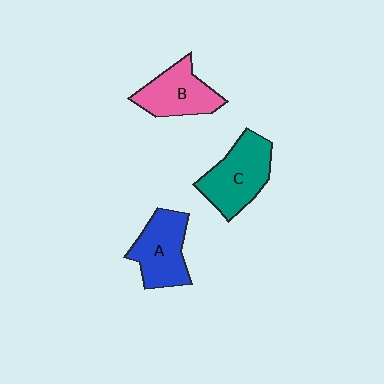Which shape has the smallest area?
Shape B (pink).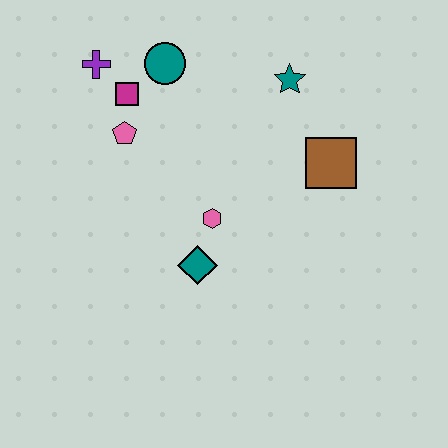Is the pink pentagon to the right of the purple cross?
Yes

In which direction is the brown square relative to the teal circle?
The brown square is to the right of the teal circle.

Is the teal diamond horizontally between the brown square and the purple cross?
Yes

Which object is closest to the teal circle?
The magenta square is closest to the teal circle.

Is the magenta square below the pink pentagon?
No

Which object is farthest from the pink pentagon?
The brown square is farthest from the pink pentagon.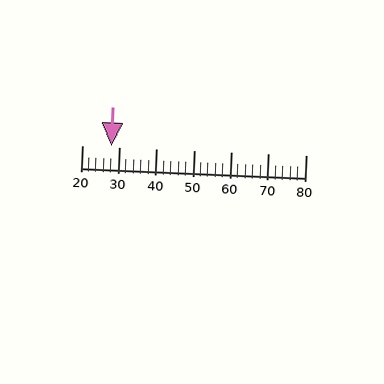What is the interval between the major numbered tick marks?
The major tick marks are spaced 10 units apart.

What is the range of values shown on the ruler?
The ruler shows values from 20 to 80.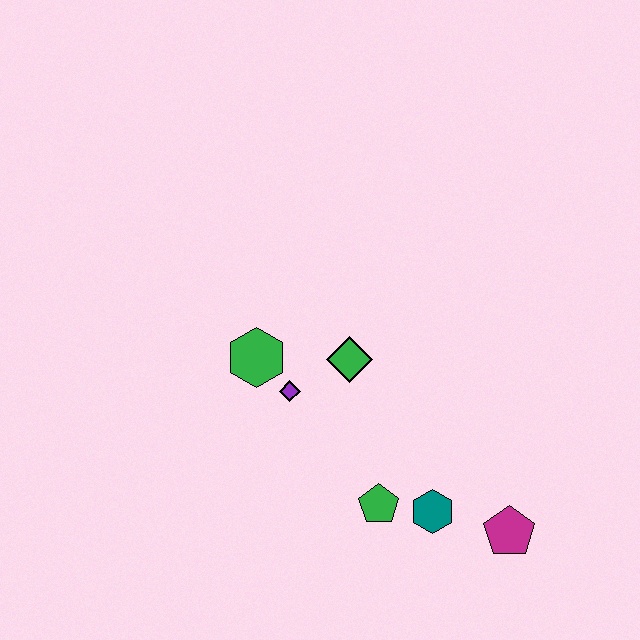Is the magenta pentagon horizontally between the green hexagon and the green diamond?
No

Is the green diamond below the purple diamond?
No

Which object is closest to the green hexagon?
The purple diamond is closest to the green hexagon.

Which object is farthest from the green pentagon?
The green hexagon is farthest from the green pentagon.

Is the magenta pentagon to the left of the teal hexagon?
No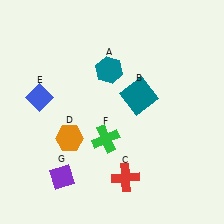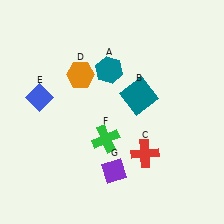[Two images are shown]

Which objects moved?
The objects that moved are: the red cross (C), the orange hexagon (D), the purple diamond (G).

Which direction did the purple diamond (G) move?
The purple diamond (G) moved right.